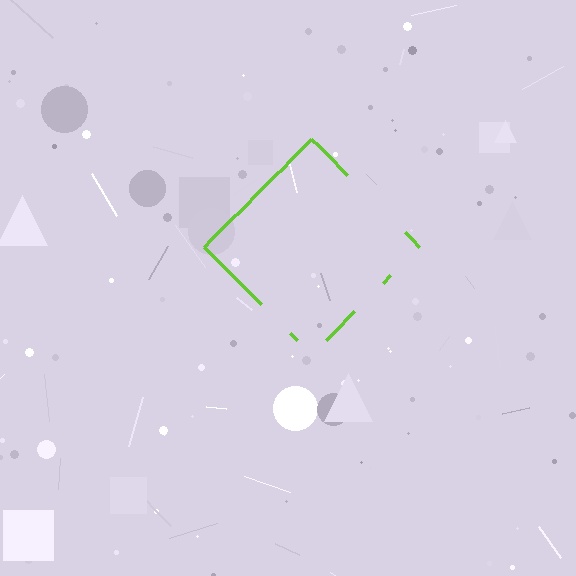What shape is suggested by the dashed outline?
The dashed outline suggests a diamond.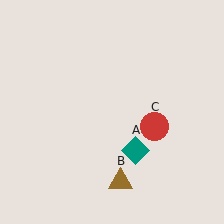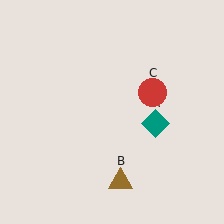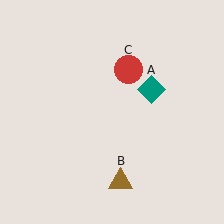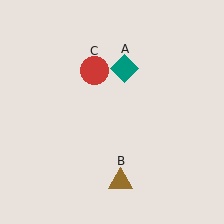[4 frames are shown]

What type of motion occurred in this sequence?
The teal diamond (object A), red circle (object C) rotated counterclockwise around the center of the scene.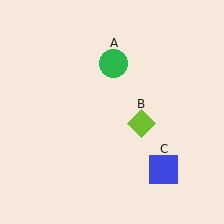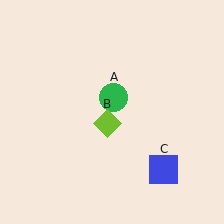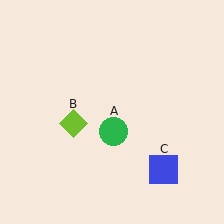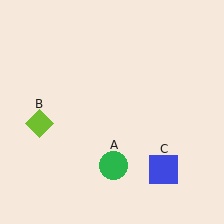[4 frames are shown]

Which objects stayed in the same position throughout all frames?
Blue square (object C) remained stationary.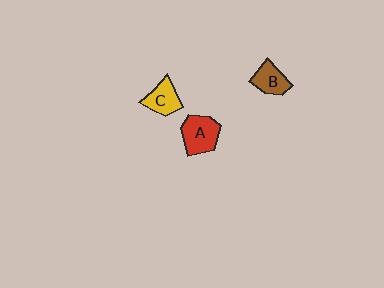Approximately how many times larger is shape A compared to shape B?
Approximately 1.4 times.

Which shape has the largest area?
Shape A (red).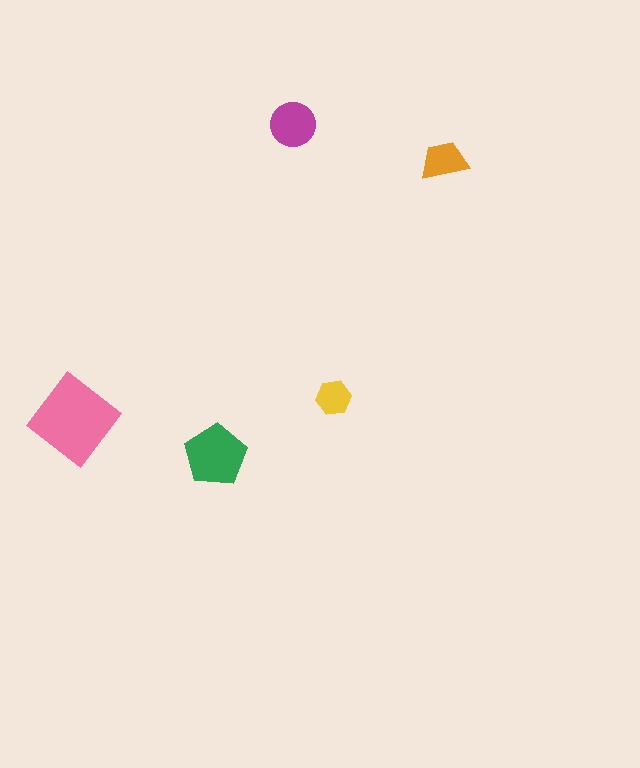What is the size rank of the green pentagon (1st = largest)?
2nd.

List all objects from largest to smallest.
The pink diamond, the green pentagon, the magenta circle, the orange trapezoid, the yellow hexagon.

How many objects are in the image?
There are 5 objects in the image.